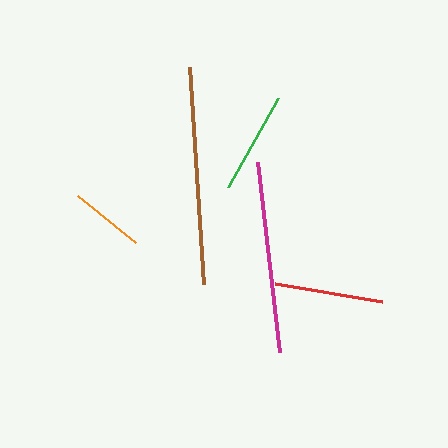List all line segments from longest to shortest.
From longest to shortest: brown, magenta, red, green, orange.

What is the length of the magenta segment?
The magenta segment is approximately 191 pixels long.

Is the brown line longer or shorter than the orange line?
The brown line is longer than the orange line.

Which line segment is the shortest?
The orange line is the shortest at approximately 74 pixels.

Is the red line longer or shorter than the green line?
The red line is longer than the green line.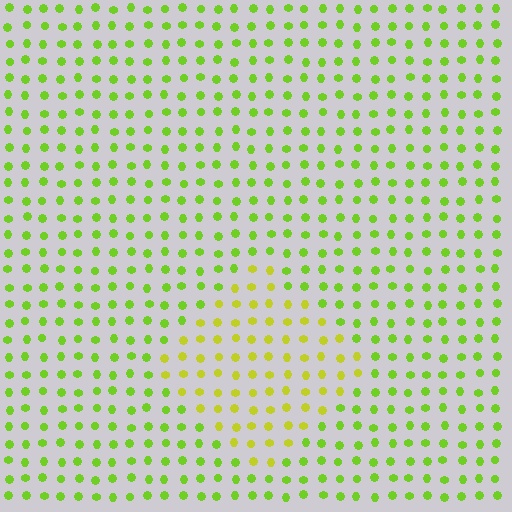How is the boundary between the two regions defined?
The boundary is defined purely by a slight shift in hue (about 29 degrees). Spacing, size, and orientation are identical on both sides.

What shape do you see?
I see a diamond.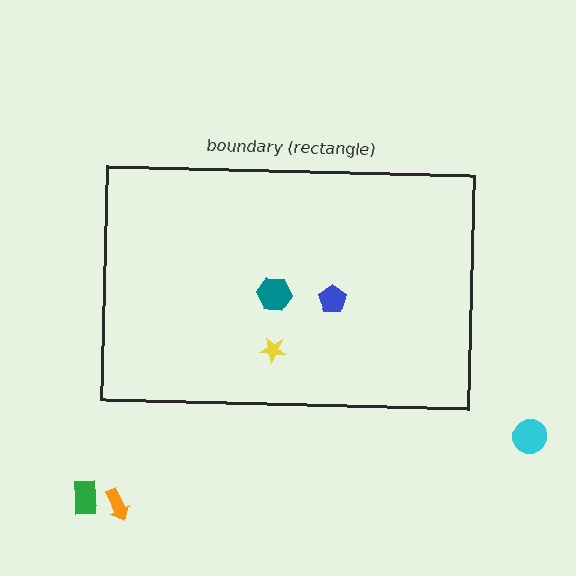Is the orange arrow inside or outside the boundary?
Outside.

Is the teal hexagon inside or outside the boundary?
Inside.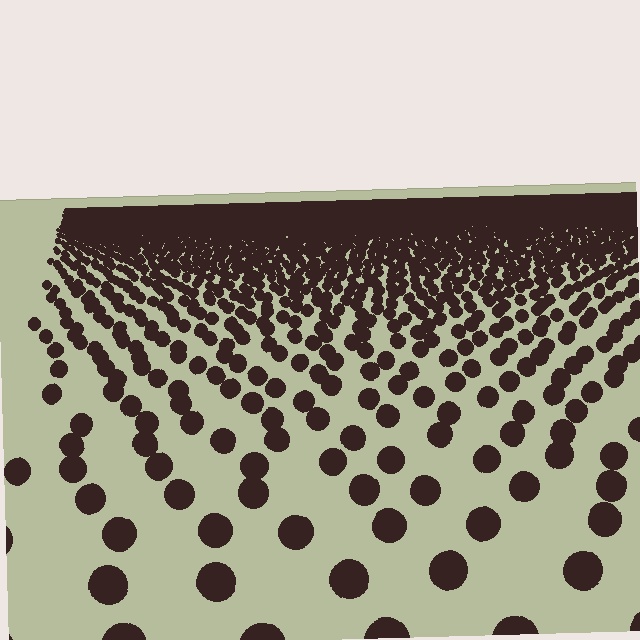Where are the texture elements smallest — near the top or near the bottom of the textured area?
Near the top.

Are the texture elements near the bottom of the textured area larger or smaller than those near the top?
Larger. Near the bottom, elements are closer to the viewer and appear at a bigger on-screen size.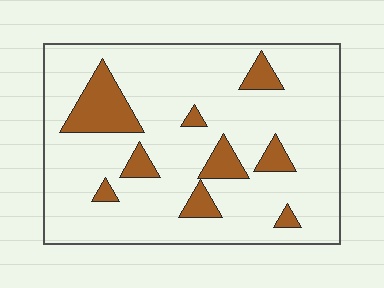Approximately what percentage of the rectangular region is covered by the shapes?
Approximately 15%.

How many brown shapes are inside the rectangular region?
9.